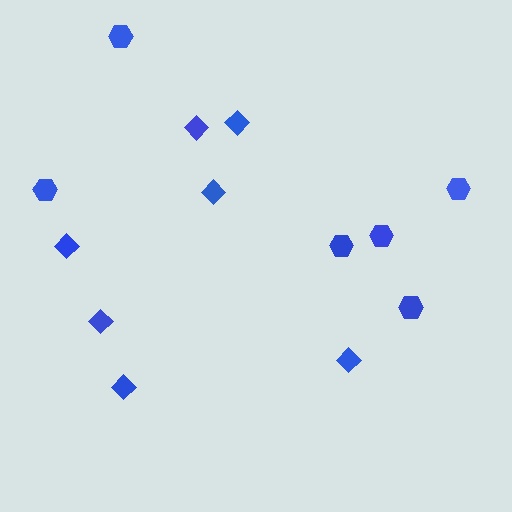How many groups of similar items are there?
There are 2 groups: one group of hexagons (6) and one group of diamonds (7).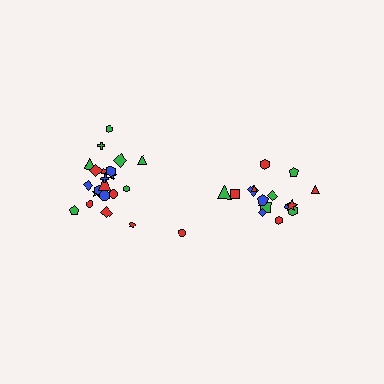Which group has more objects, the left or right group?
The left group.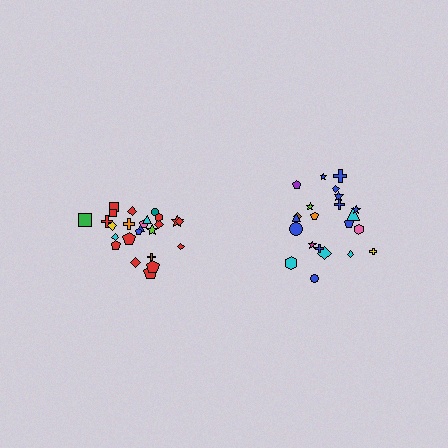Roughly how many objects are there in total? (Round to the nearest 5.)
Roughly 45 objects in total.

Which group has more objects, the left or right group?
The left group.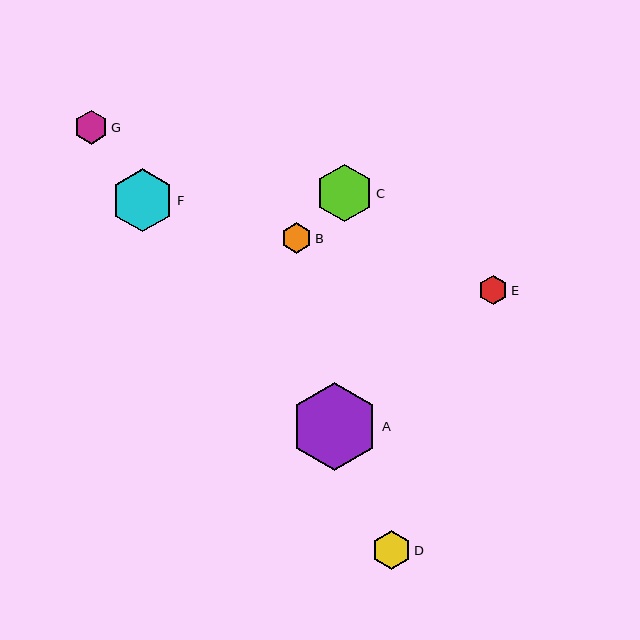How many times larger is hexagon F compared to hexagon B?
Hexagon F is approximately 2.0 times the size of hexagon B.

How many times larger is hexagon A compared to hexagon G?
Hexagon A is approximately 2.6 times the size of hexagon G.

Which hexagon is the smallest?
Hexagon E is the smallest with a size of approximately 29 pixels.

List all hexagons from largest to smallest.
From largest to smallest: A, F, C, D, G, B, E.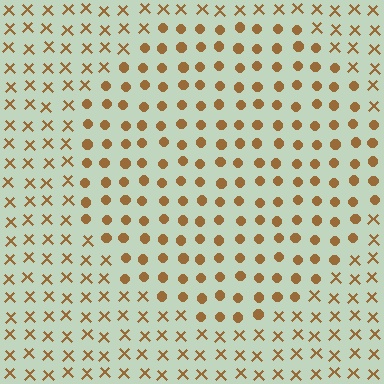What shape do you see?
I see a circle.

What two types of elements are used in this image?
The image uses circles inside the circle region and X marks outside it.